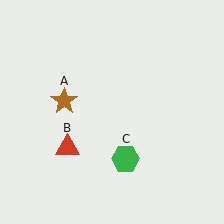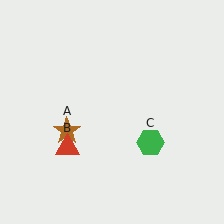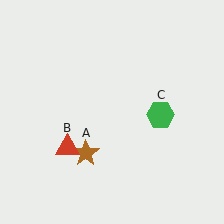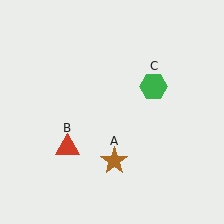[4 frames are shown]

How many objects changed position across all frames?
2 objects changed position: brown star (object A), green hexagon (object C).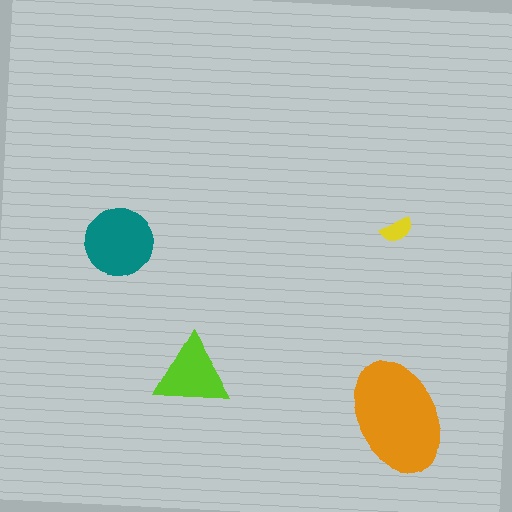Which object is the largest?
The orange ellipse.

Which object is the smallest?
The yellow semicircle.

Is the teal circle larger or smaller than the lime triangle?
Larger.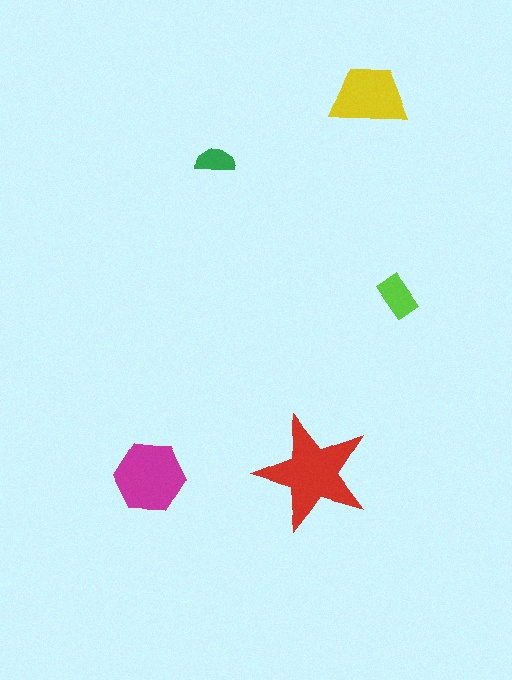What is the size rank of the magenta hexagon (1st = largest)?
2nd.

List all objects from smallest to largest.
The green semicircle, the lime rectangle, the yellow trapezoid, the magenta hexagon, the red star.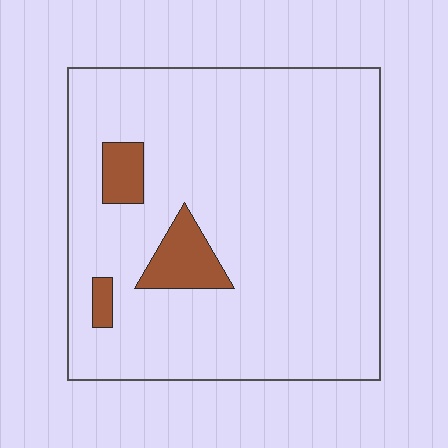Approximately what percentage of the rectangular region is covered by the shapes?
Approximately 10%.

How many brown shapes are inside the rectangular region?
3.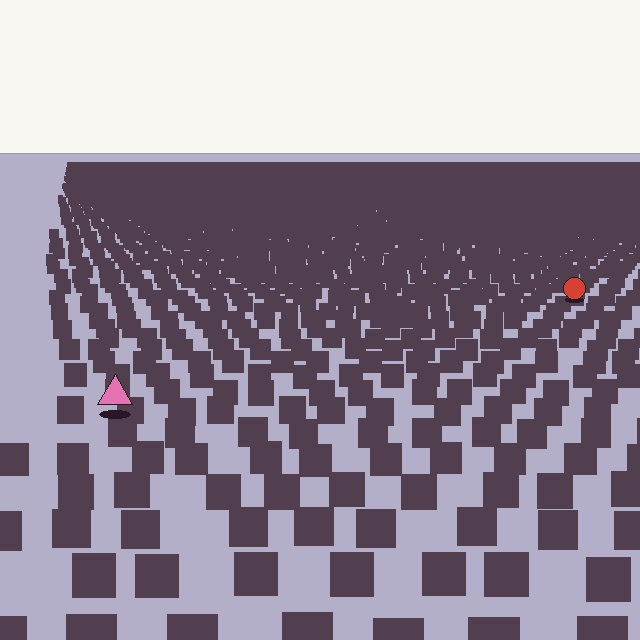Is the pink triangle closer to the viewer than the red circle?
Yes. The pink triangle is closer — you can tell from the texture gradient: the ground texture is coarser near it.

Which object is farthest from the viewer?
The red circle is farthest from the viewer. It appears smaller and the ground texture around it is denser.